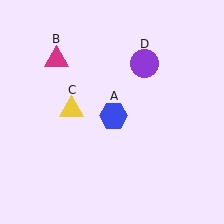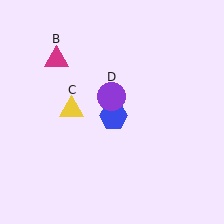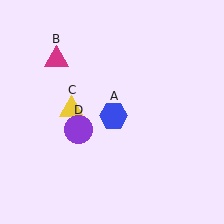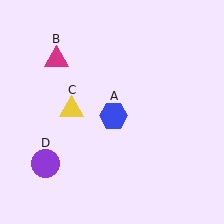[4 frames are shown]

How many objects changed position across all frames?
1 object changed position: purple circle (object D).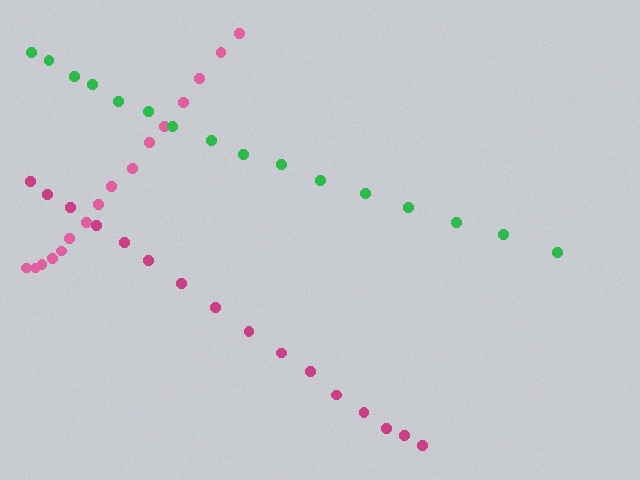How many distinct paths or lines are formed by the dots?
There are 3 distinct paths.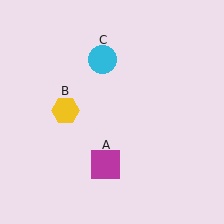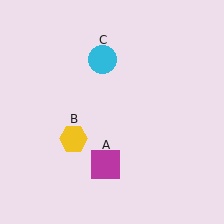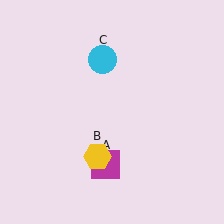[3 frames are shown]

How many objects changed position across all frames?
1 object changed position: yellow hexagon (object B).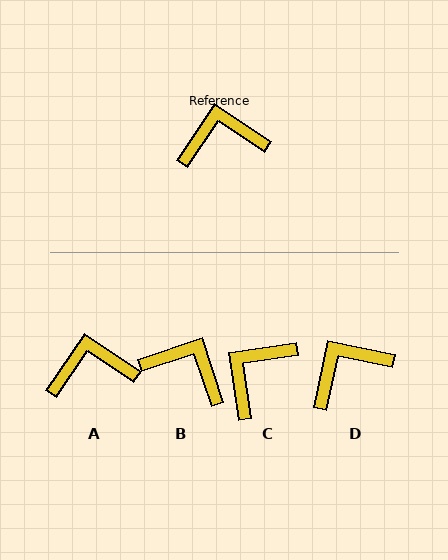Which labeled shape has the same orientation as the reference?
A.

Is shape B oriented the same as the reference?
No, it is off by about 37 degrees.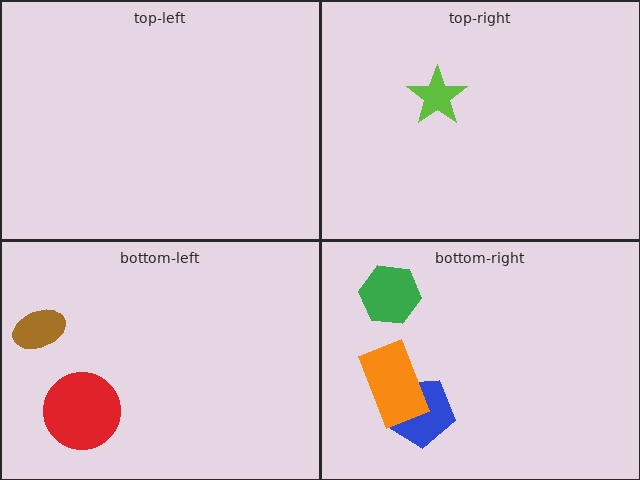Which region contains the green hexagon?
The bottom-right region.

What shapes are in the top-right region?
The lime star.